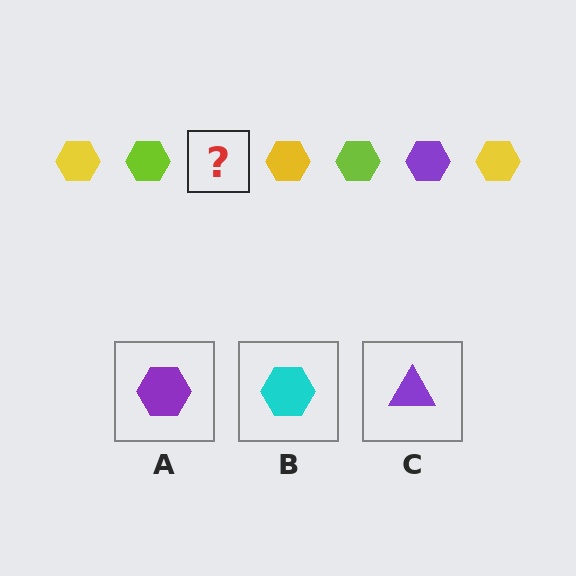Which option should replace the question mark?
Option A.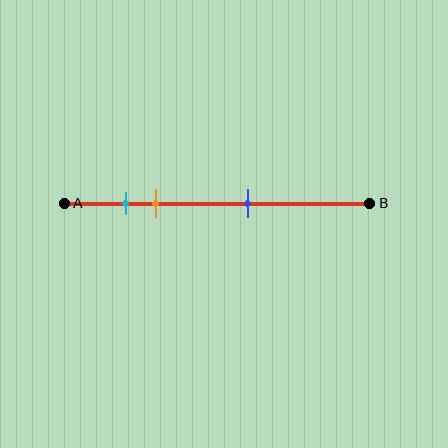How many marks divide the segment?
There are 3 marks dividing the segment.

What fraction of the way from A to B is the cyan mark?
The cyan mark is approximately 20% (0.2) of the way from A to B.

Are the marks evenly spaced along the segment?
No, the marks are not evenly spaced.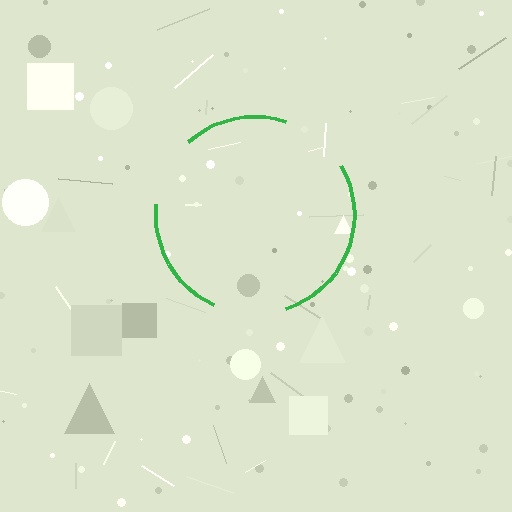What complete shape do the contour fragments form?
The contour fragments form a circle.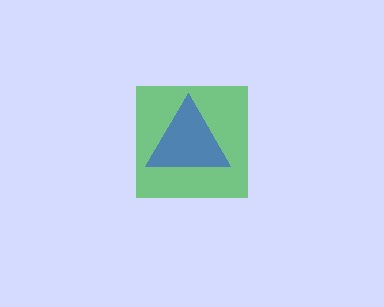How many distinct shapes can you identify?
There are 2 distinct shapes: a green square, a blue triangle.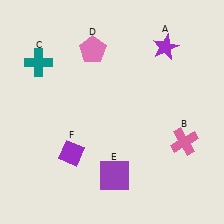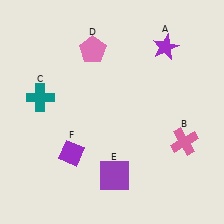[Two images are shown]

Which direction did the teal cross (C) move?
The teal cross (C) moved down.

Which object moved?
The teal cross (C) moved down.